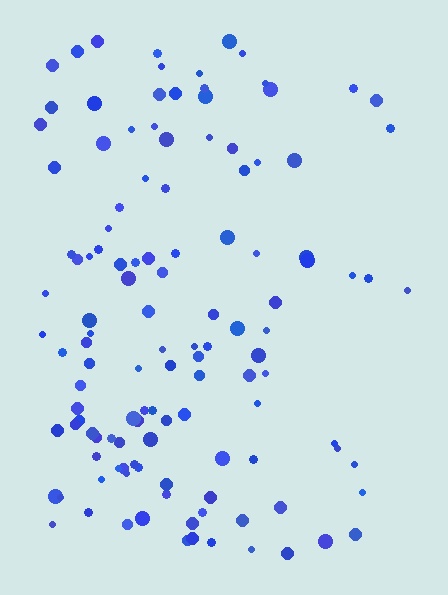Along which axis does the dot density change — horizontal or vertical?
Horizontal.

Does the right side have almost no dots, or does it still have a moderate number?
Still a moderate number, just noticeably fewer than the left.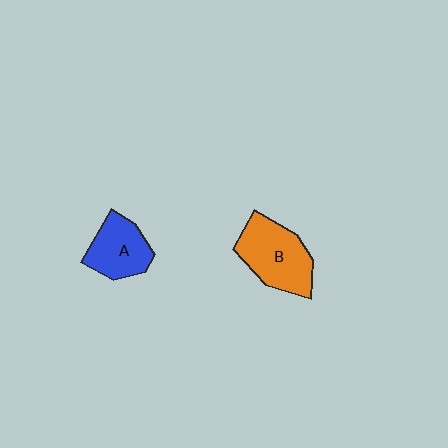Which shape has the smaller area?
Shape A (blue).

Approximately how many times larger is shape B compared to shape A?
Approximately 1.3 times.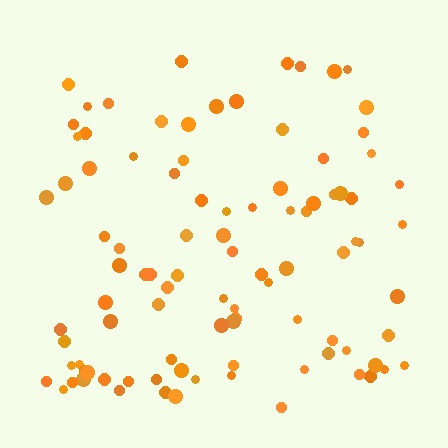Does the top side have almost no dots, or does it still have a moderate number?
Still a moderate number, just noticeably fewer than the bottom.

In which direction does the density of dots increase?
From top to bottom, with the bottom side densest.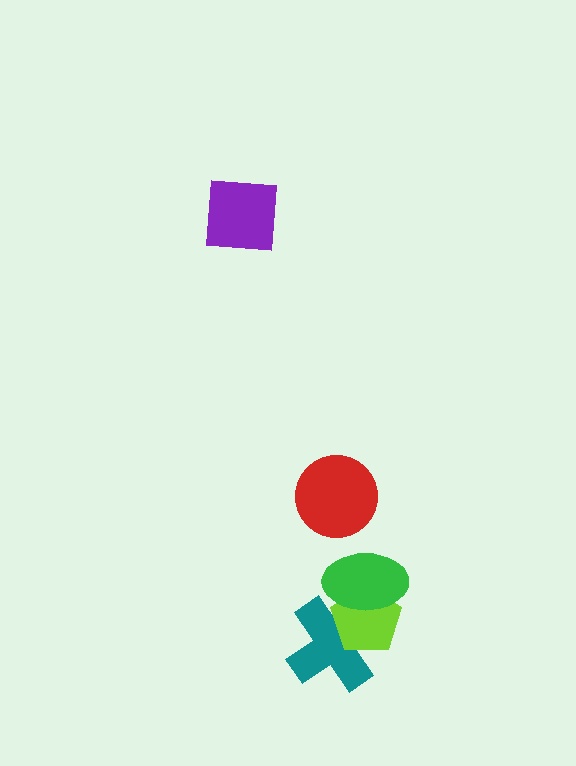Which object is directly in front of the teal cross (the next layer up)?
The lime pentagon is directly in front of the teal cross.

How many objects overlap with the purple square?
0 objects overlap with the purple square.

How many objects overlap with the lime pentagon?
2 objects overlap with the lime pentagon.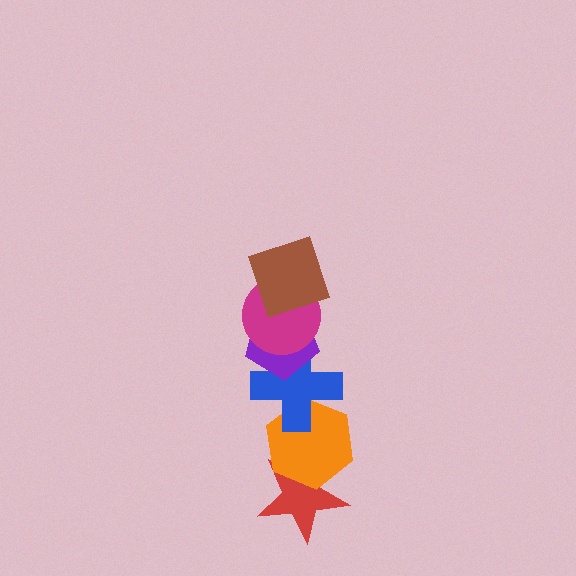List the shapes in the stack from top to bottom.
From top to bottom: the brown square, the magenta circle, the purple pentagon, the blue cross, the orange hexagon, the red star.